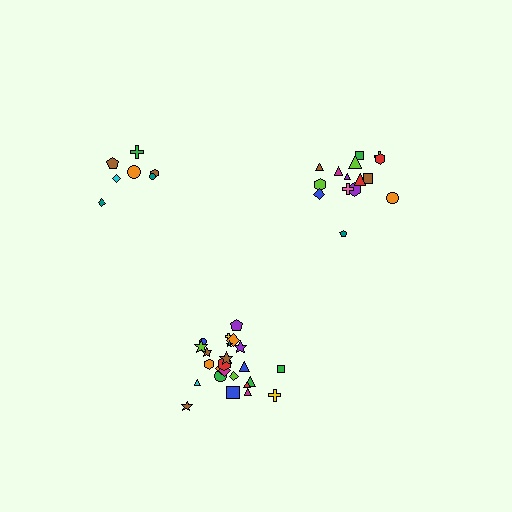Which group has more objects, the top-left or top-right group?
The top-right group.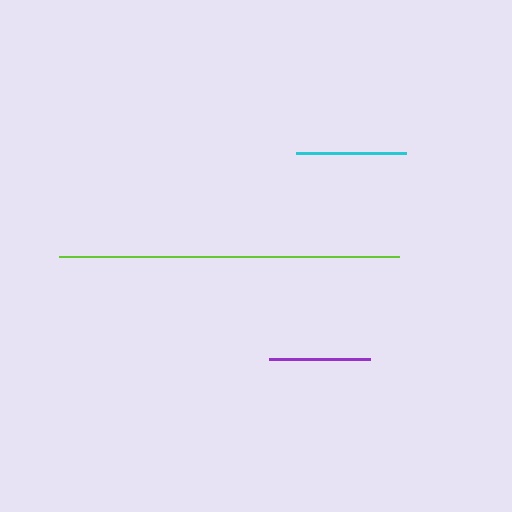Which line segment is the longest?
The lime line is the longest at approximately 340 pixels.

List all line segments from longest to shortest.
From longest to shortest: lime, cyan, purple.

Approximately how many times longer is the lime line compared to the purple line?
The lime line is approximately 3.4 times the length of the purple line.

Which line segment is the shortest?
The purple line is the shortest at approximately 101 pixels.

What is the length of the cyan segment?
The cyan segment is approximately 111 pixels long.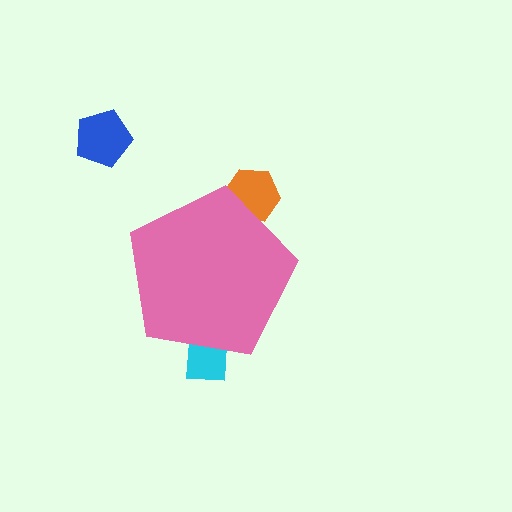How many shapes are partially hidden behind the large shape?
2 shapes are partially hidden.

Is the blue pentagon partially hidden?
No, the blue pentagon is fully visible.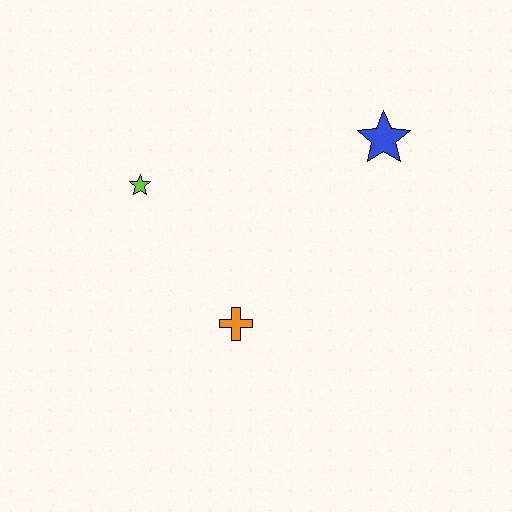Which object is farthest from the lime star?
The blue star is farthest from the lime star.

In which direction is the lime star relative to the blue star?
The lime star is to the left of the blue star.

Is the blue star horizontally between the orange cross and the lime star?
No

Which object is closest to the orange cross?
The lime star is closest to the orange cross.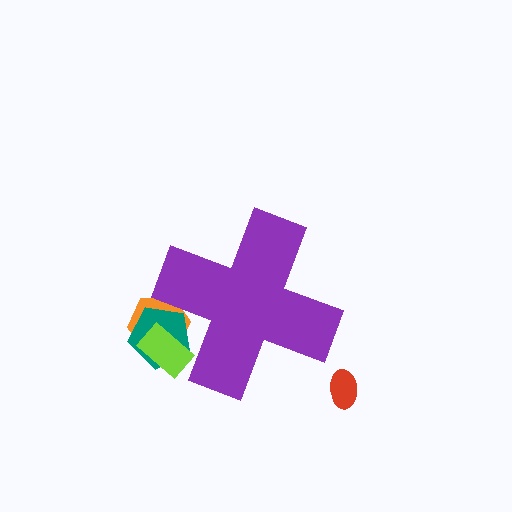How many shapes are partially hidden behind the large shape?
3 shapes are partially hidden.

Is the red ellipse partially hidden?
No, the red ellipse is fully visible.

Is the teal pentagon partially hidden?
Yes, the teal pentagon is partially hidden behind the purple cross.